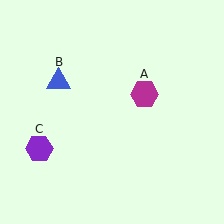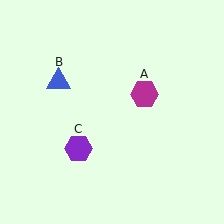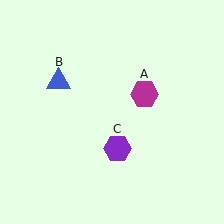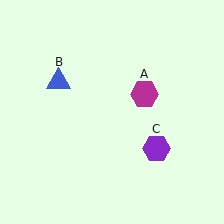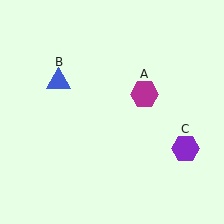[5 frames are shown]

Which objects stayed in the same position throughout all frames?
Magenta hexagon (object A) and blue triangle (object B) remained stationary.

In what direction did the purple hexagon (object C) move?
The purple hexagon (object C) moved right.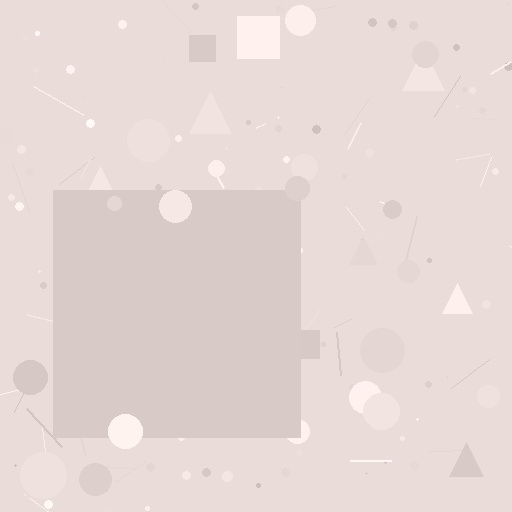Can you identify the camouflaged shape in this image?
The camouflaged shape is a square.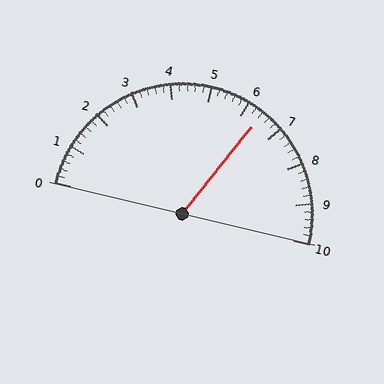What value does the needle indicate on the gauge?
The needle indicates approximately 6.4.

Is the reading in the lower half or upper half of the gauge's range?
The reading is in the upper half of the range (0 to 10).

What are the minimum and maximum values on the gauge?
The gauge ranges from 0 to 10.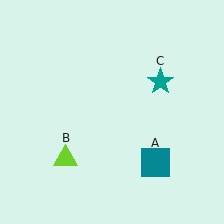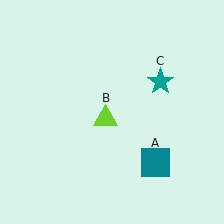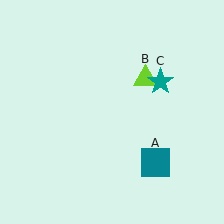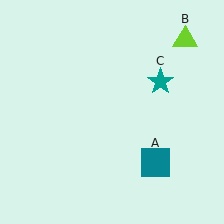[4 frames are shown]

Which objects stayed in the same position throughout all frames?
Teal square (object A) and teal star (object C) remained stationary.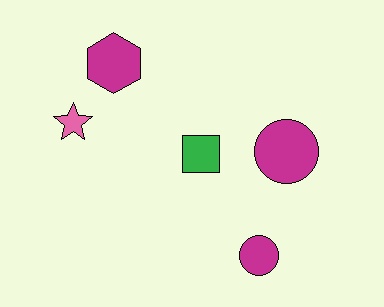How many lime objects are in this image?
There are no lime objects.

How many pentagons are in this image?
There are no pentagons.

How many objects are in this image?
There are 5 objects.